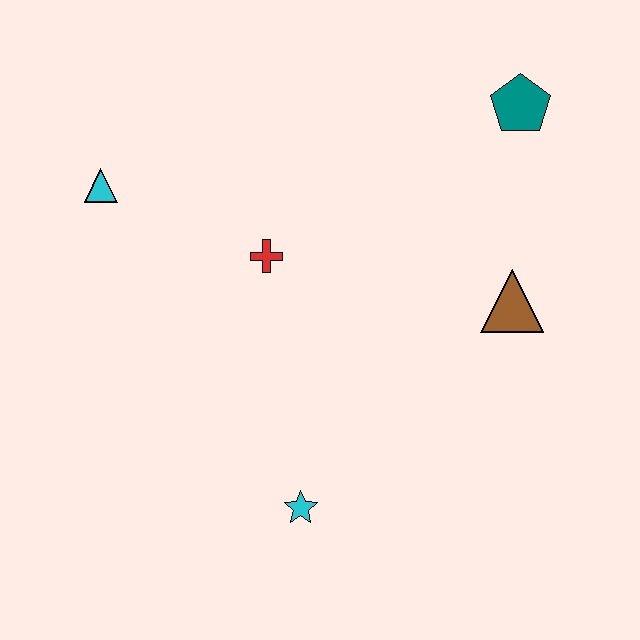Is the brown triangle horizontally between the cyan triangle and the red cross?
No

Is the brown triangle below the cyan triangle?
Yes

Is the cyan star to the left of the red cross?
No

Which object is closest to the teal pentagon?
The brown triangle is closest to the teal pentagon.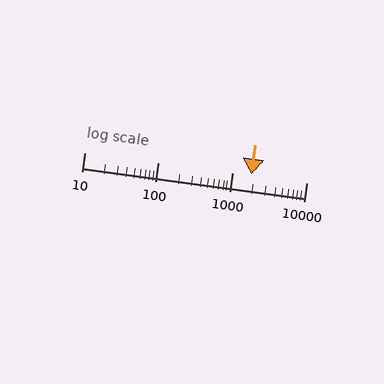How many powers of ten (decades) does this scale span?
The scale spans 3 decades, from 10 to 10000.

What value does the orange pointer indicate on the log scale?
The pointer indicates approximately 1800.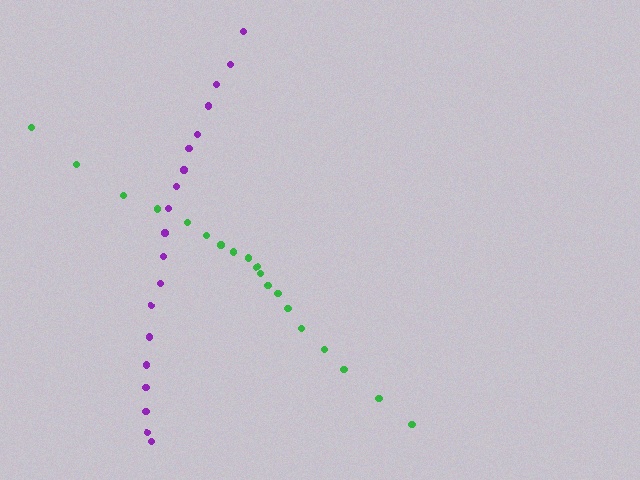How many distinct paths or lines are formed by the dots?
There are 2 distinct paths.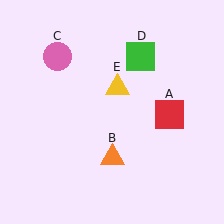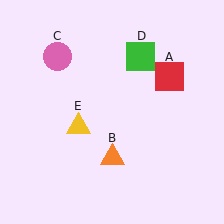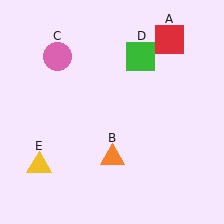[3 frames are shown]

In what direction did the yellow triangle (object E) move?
The yellow triangle (object E) moved down and to the left.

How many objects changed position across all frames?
2 objects changed position: red square (object A), yellow triangle (object E).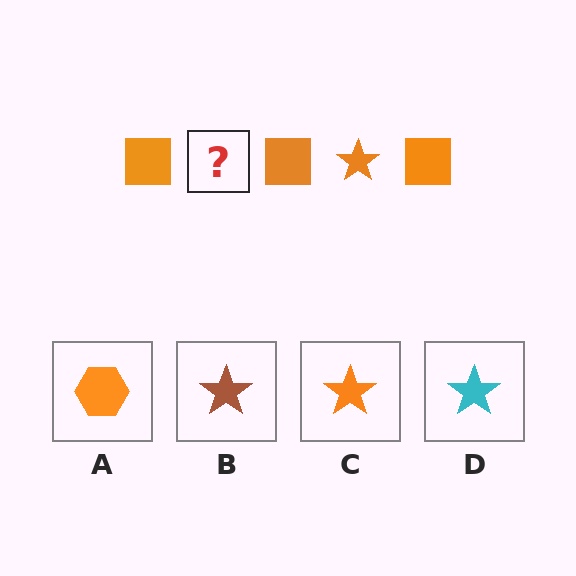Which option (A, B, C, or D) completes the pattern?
C.